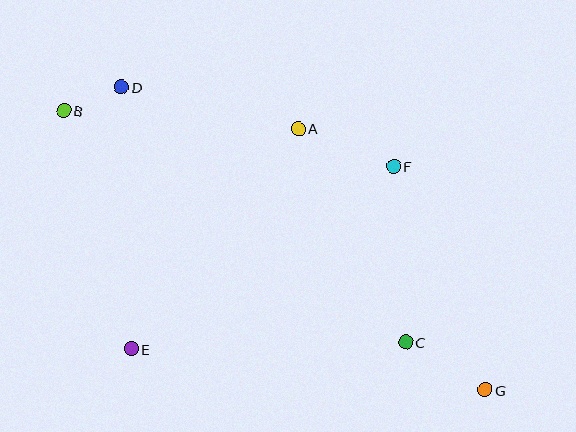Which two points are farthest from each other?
Points B and G are farthest from each other.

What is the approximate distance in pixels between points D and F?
The distance between D and F is approximately 283 pixels.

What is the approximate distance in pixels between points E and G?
The distance between E and G is approximately 357 pixels.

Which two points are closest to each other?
Points B and D are closest to each other.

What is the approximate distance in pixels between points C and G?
The distance between C and G is approximately 93 pixels.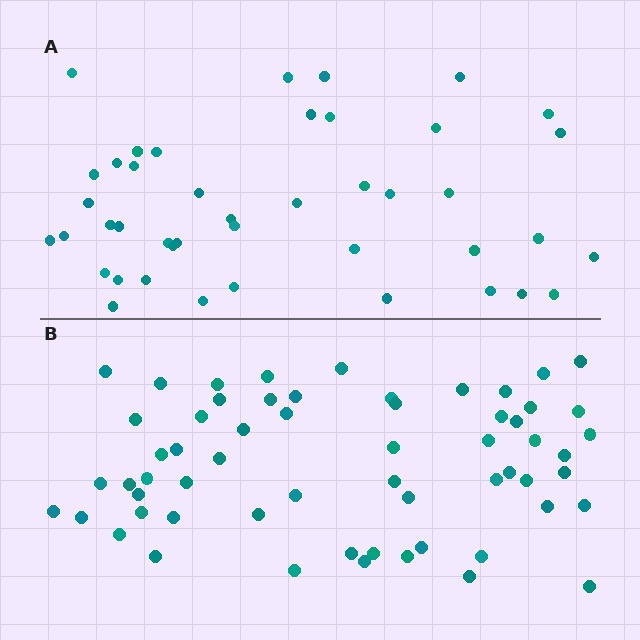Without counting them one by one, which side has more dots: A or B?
Region B (the bottom region) has more dots.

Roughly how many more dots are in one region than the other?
Region B has approximately 15 more dots than region A.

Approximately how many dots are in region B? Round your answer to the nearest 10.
About 60 dots.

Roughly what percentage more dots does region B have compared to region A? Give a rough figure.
About 40% more.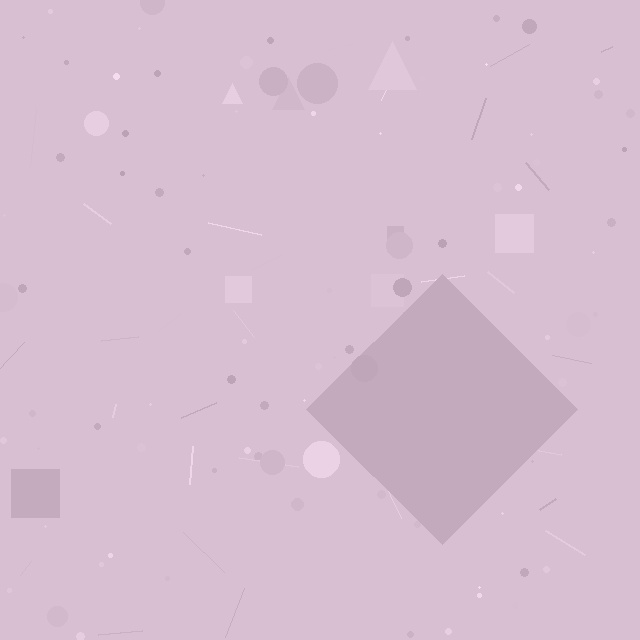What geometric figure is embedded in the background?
A diamond is embedded in the background.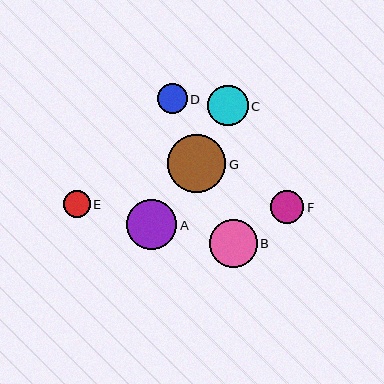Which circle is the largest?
Circle G is the largest with a size of approximately 58 pixels.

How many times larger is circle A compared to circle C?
Circle A is approximately 1.2 times the size of circle C.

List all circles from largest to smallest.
From largest to smallest: G, A, B, C, F, D, E.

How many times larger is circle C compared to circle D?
Circle C is approximately 1.4 times the size of circle D.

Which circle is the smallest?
Circle E is the smallest with a size of approximately 27 pixels.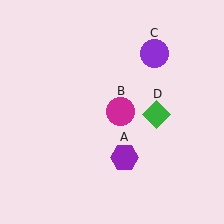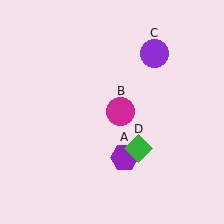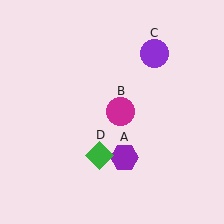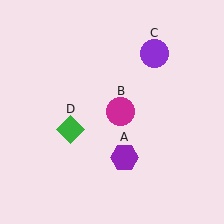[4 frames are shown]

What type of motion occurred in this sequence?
The green diamond (object D) rotated clockwise around the center of the scene.